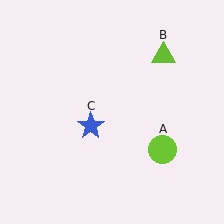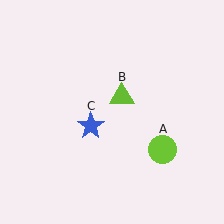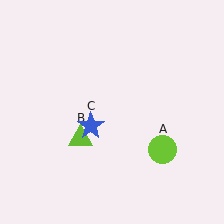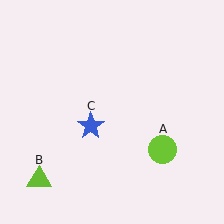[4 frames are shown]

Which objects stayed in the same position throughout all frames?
Lime circle (object A) and blue star (object C) remained stationary.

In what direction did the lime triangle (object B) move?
The lime triangle (object B) moved down and to the left.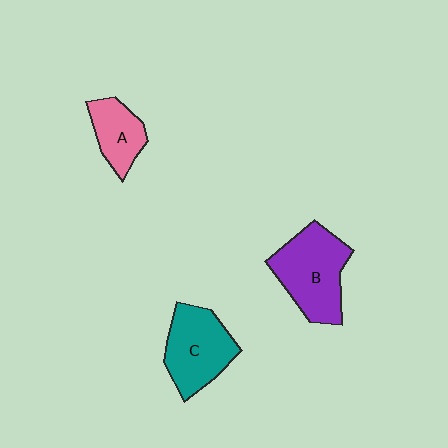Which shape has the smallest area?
Shape A (pink).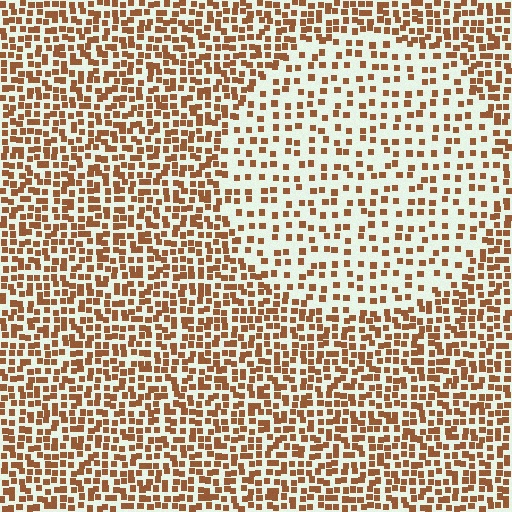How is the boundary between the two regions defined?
The boundary is defined by a change in element density (approximately 2.1x ratio). All elements are the same color, size, and shape.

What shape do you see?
I see a circle.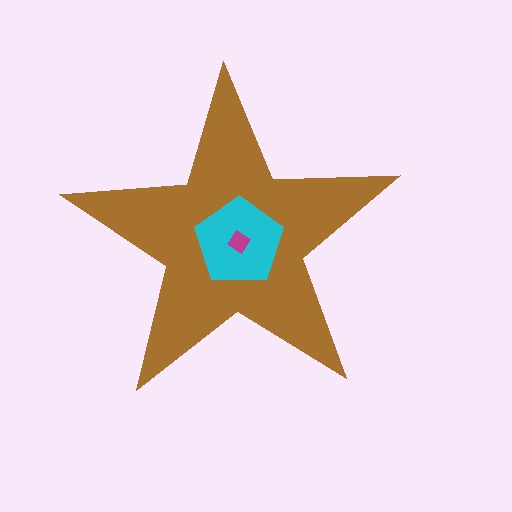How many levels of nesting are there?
3.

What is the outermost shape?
The brown star.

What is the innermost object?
The magenta diamond.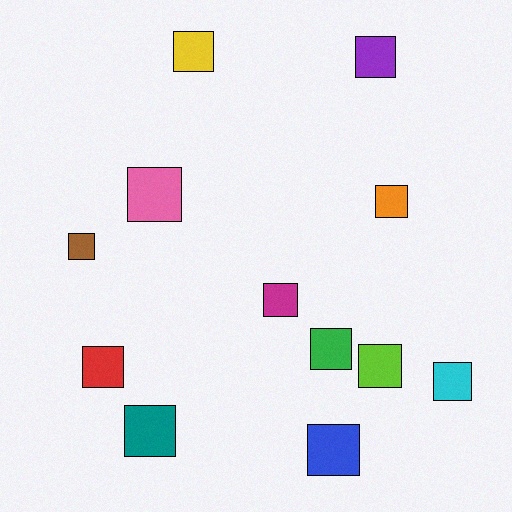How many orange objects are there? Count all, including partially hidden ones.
There is 1 orange object.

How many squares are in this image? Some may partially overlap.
There are 12 squares.